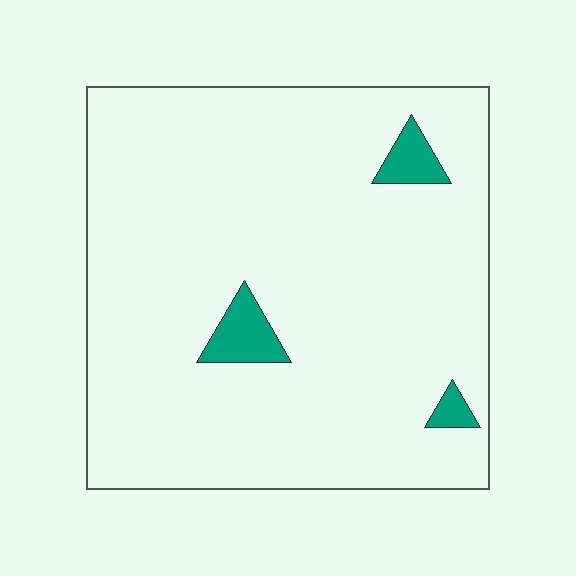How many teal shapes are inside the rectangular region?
3.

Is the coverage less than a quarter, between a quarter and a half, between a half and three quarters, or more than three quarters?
Less than a quarter.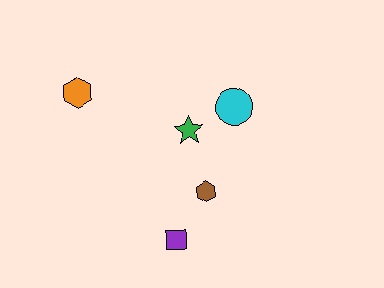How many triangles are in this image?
There are no triangles.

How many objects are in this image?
There are 5 objects.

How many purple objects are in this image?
There is 1 purple object.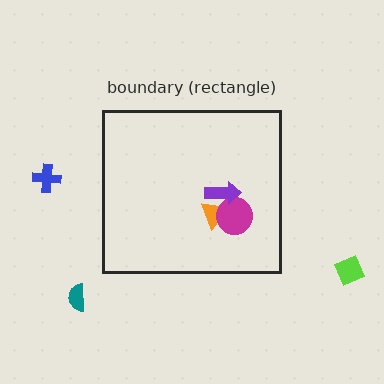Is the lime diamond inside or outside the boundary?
Outside.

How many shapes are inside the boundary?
3 inside, 3 outside.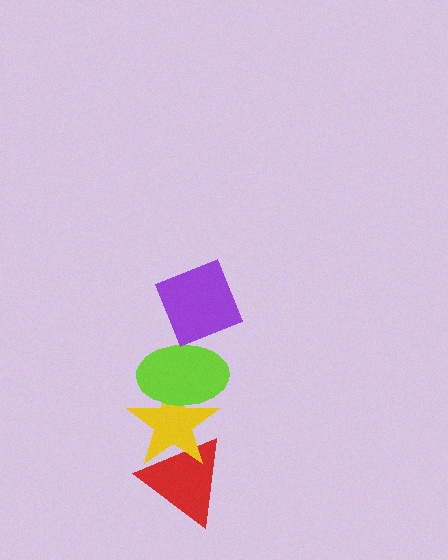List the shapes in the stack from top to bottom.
From top to bottom: the purple diamond, the lime ellipse, the yellow star, the red triangle.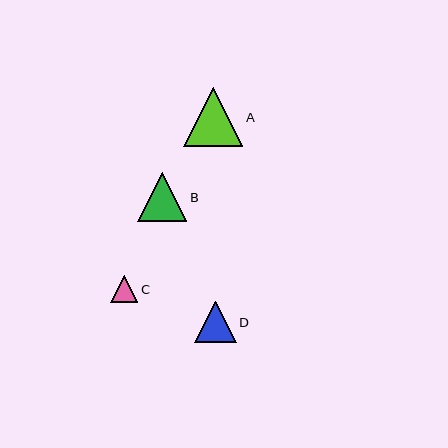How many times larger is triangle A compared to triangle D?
Triangle A is approximately 1.4 times the size of triangle D.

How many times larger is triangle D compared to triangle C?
Triangle D is approximately 1.6 times the size of triangle C.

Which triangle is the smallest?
Triangle C is the smallest with a size of approximately 27 pixels.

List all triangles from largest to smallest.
From largest to smallest: A, B, D, C.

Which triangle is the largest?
Triangle A is the largest with a size of approximately 59 pixels.